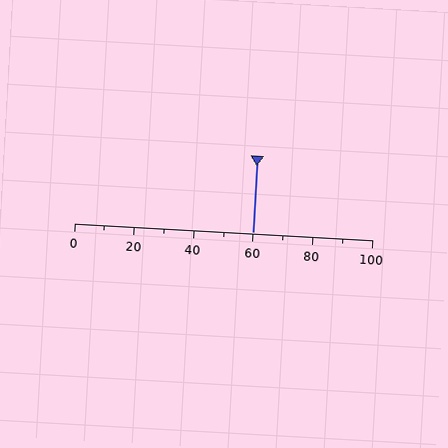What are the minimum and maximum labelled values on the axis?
The axis runs from 0 to 100.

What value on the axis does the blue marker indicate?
The marker indicates approximately 60.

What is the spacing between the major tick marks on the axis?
The major ticks are spaced 20 apart.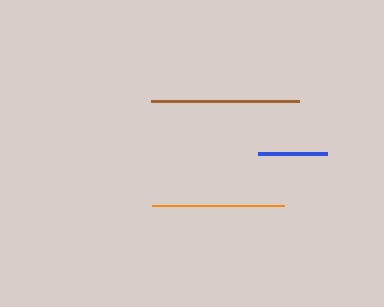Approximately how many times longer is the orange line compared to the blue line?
The orange line is approximately 1.9 times the length of the blue line.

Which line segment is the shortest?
The blue line is the shortest at approximately 69 pixels.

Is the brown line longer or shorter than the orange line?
The brown line is longer than the orange line.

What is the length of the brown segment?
The brown segment is approximately 148 pixels long.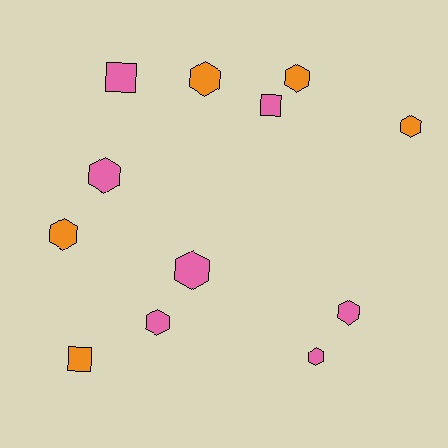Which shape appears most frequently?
Hexagon, with 9 objects.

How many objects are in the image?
There are 12 objects.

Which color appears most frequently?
Pink, with 7 objects.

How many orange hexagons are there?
There are 4 orange hexagons.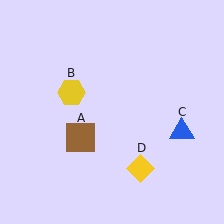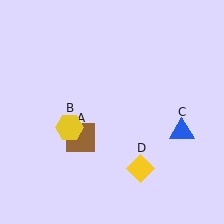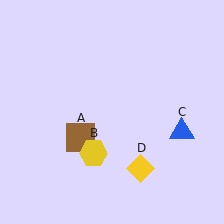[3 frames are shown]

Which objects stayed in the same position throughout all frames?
Brown square (object A) and blue triangle (object C) and yellow diamond (object D) remained stationary.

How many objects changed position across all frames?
1 object changed position: yellow hexagon (object B).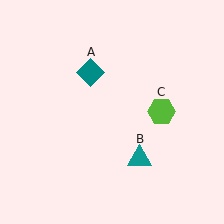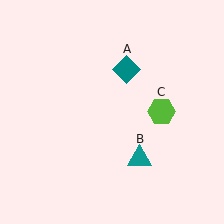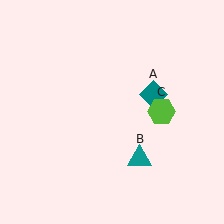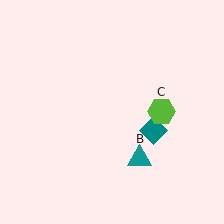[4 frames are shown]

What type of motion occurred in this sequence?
The teal diamond (object A) rotated clockwise around the center of the scene.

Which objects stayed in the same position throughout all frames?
Teal triangle (object B) and lime hexagon (object C) remained stationary.